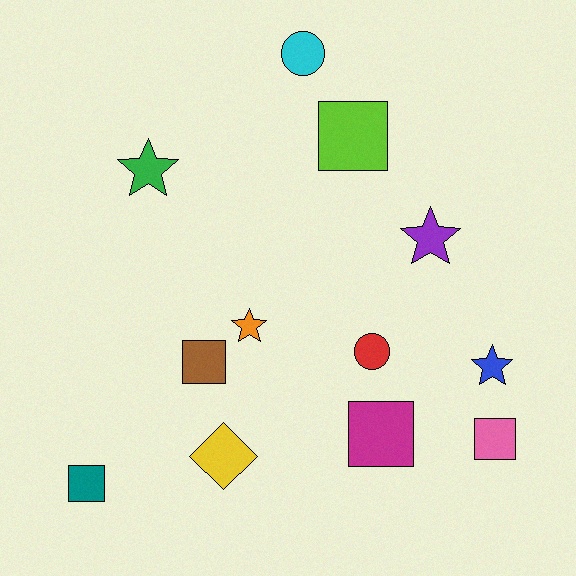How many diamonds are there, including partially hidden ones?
There is 1 diamond.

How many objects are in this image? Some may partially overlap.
There are 12 objects.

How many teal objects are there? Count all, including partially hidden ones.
There is 1 teal object.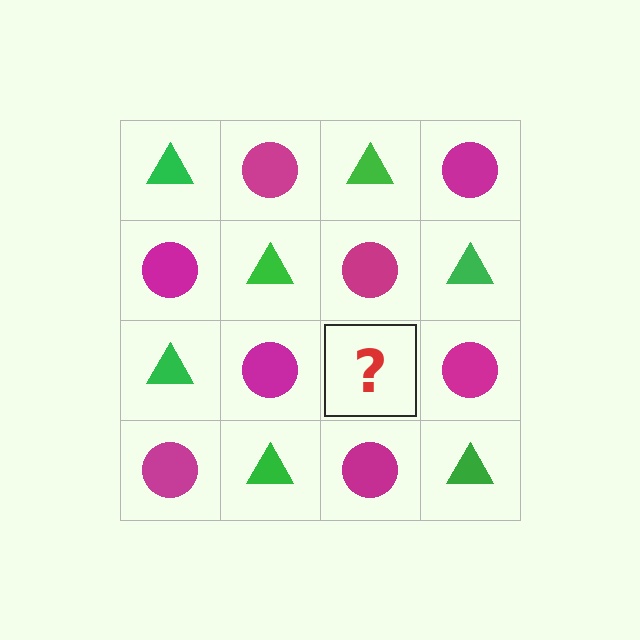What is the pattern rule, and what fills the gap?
The rule is that it alternates green triangle and magenta circle in a checkerboard pattern. The gap should be filled with a green triangle.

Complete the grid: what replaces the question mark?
The question mark should be replaced with a green triangle.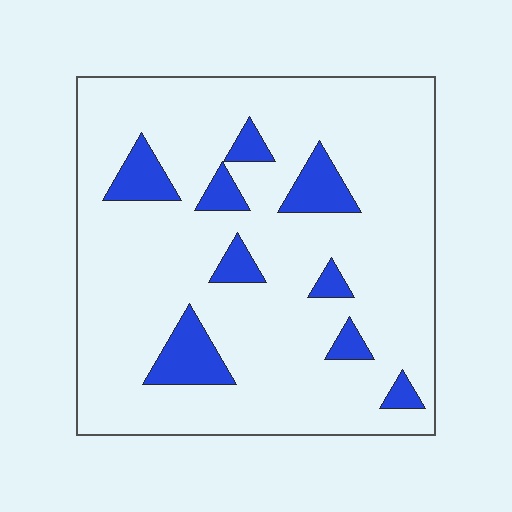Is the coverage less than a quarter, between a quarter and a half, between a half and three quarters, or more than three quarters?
Less than a quarter.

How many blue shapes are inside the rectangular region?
9.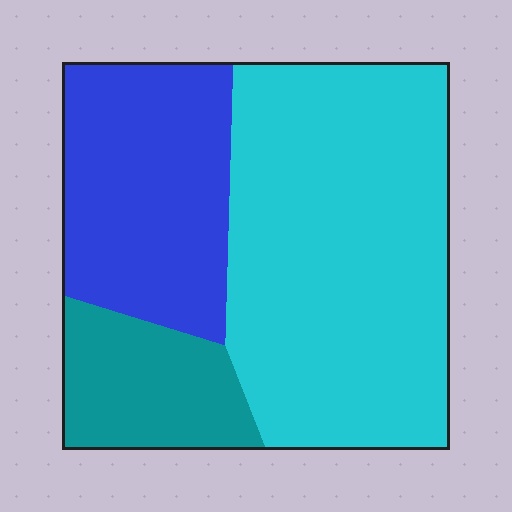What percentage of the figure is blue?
Blue takes up about one quarter (1/4) of the figure.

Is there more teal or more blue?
Blue.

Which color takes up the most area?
Cyan, at roughly 55%.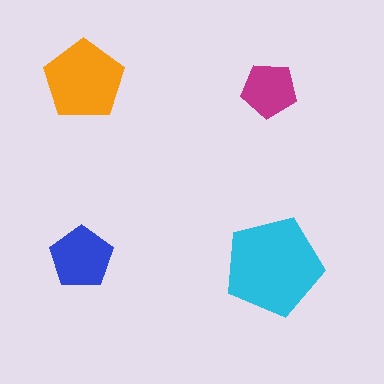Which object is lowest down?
The cyan pentagon is bottommost.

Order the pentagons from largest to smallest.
the cyan one, the orange one, the blue one, the magenta one.